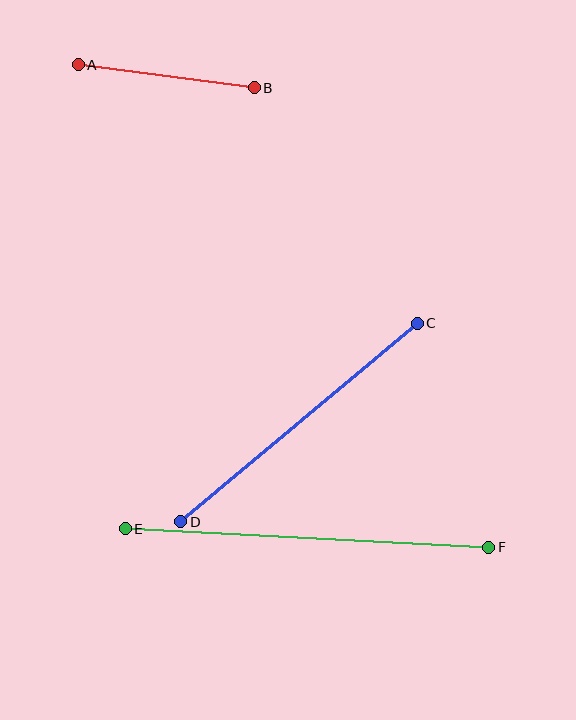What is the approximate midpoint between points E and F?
The midpoint is at approximately (307, 538) pixels.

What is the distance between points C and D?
The distance is approximately 309 pixels.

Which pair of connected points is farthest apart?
Points E and F are farthest apart.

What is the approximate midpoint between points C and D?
The midpoint is at approximately (299, 422) pixels.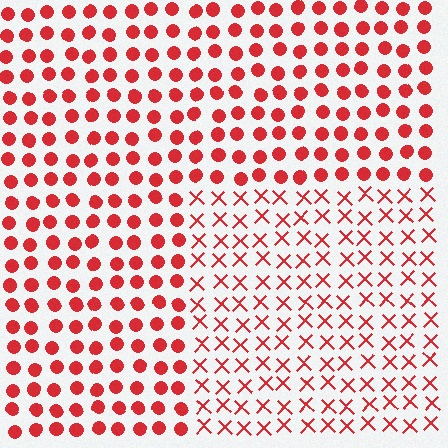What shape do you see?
I see a rectangle.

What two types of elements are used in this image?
The image uses X marks inside the rectangle region and circles outside it.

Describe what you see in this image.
The image is filled with small red elements arranged in a uniform grid. A rectangle-shaped region contains X marks, while the surrounding area contains circles. The boundary is defined purely by the change in element shape.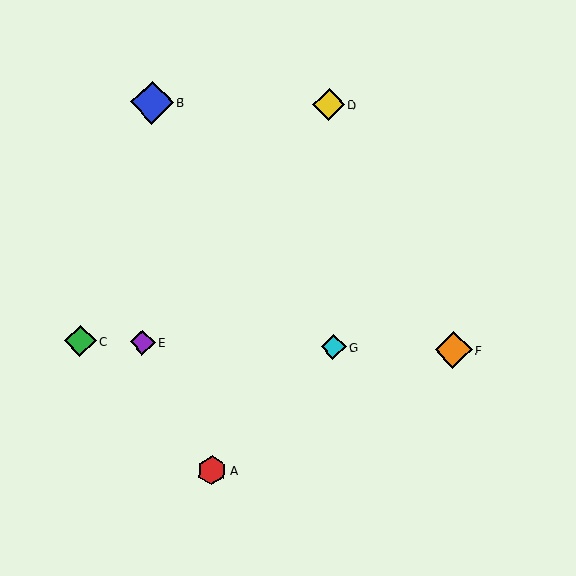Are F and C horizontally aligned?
Yes, both are at y≈350.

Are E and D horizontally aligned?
No, E is at y≈343 and D is at y≈105.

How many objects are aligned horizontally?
4 objects (C, E, F, G) are aligned horizontally.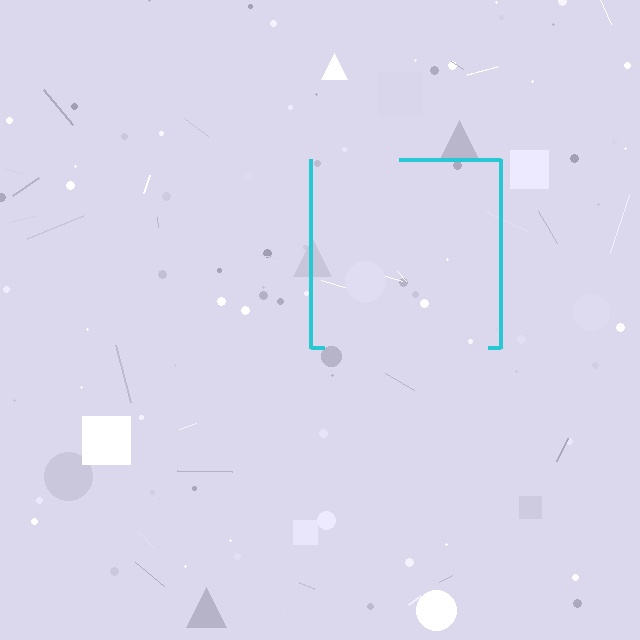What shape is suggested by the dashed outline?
The dashed outline suggests a square.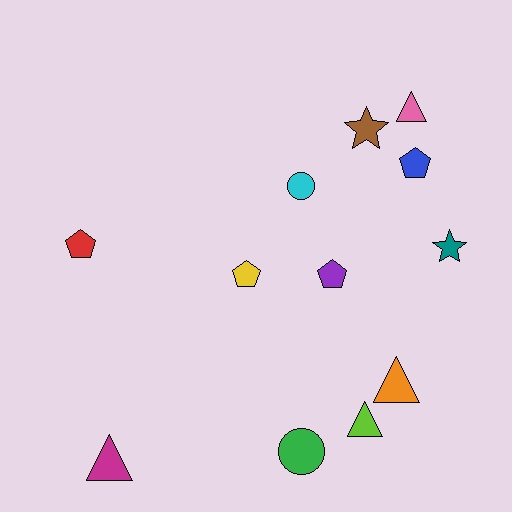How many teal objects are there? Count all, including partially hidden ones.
There is 1 teal object.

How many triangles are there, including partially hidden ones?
There are 4 triangles.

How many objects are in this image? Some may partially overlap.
There are 12 objects.